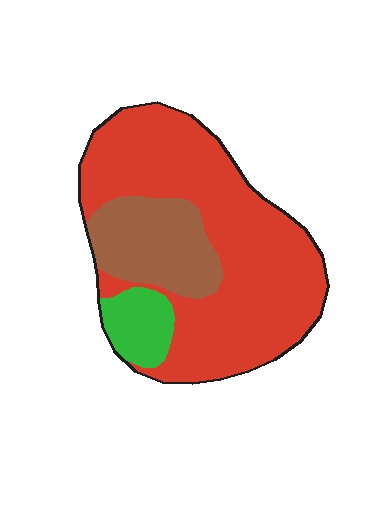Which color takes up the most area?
Red, at roughly 70%.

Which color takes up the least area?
Green, at roughly 10%.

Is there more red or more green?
Red.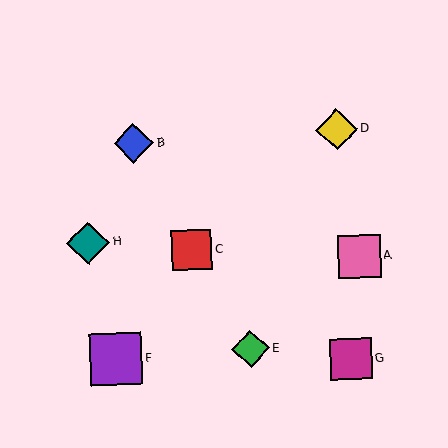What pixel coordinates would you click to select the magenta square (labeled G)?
Click at (351, 359) to select the magenta square G.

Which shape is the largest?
The purple square (labeled F) is the largest.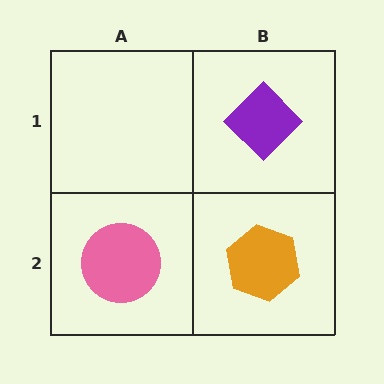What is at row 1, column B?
A purple diamond.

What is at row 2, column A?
A pink circle.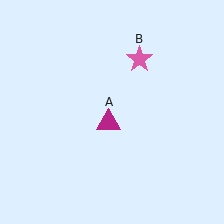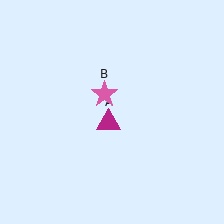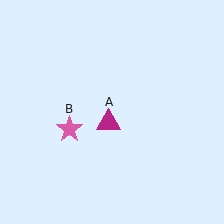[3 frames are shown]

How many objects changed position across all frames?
1 object changed position: pink star (object B).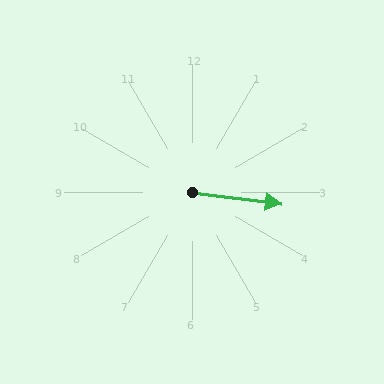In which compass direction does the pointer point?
East.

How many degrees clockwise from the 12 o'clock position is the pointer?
Approximately 97 degrees.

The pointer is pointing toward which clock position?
Roughly 3 o'clock.